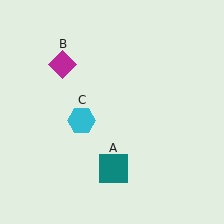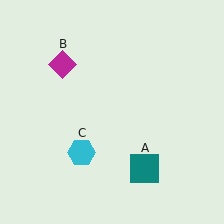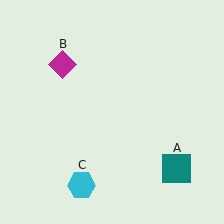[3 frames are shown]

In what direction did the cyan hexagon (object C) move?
The cyan hexagon (object C) moved down.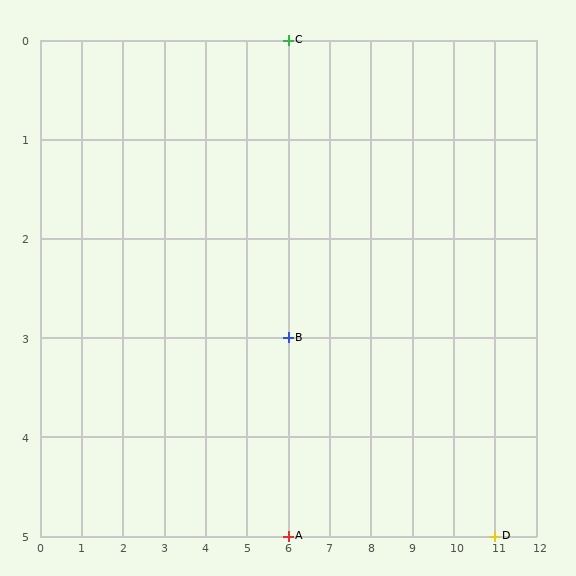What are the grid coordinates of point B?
Point B is at grid coordinates (6, 3).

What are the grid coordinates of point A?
Point A is at grid coordinates (6, 5).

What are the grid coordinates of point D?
Point D is at grid coordinates (11, 5).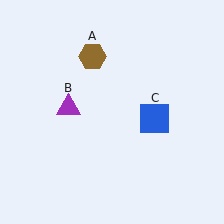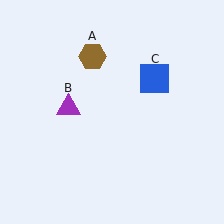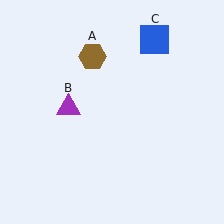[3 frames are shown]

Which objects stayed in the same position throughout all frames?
Brown hexagon (object A) and purple triangle (object B) remained stationary.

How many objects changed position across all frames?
1 object changed position: blue square (object C).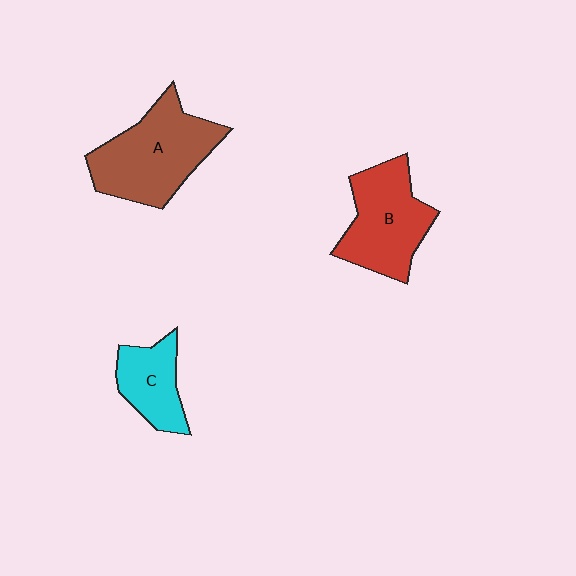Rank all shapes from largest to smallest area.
From largest to smallest: A (brown), B (red), C (cyan).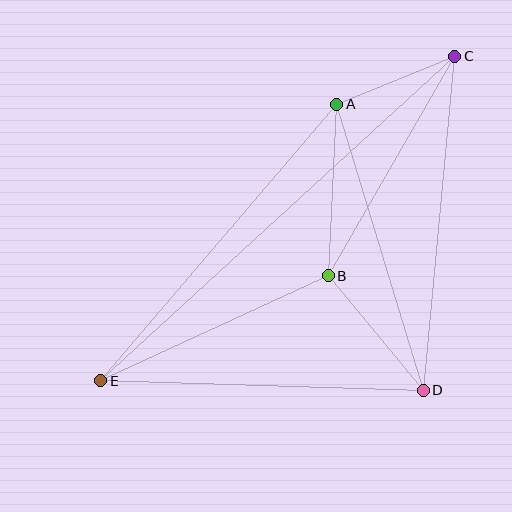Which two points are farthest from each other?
Points C and E are farthest from each other.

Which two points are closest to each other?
Points A and C are closest to each other.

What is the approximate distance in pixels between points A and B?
The distance between A and B is approximately 172 pixels.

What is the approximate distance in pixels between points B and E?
The distance between B and E is approximately 251 pixels.